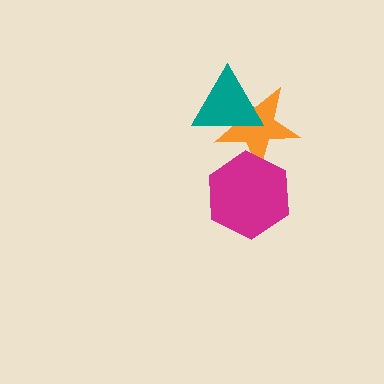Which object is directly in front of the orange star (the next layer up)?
The teal triangle is directly in front of the orange star.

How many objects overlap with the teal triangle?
1 object overlaps with the teal triangle.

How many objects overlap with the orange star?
2 objects overlap with the orange star.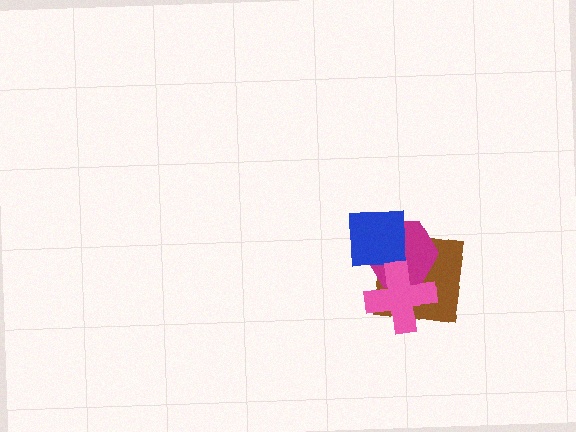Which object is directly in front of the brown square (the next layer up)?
The magenta hexagon is directly in front of the brown square.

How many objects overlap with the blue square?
2 objects overlap with the blue square.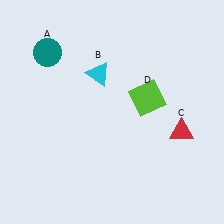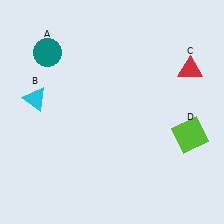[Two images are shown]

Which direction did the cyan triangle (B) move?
The cyan triangle (B) moved left.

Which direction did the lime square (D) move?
The lime square (D) moved right.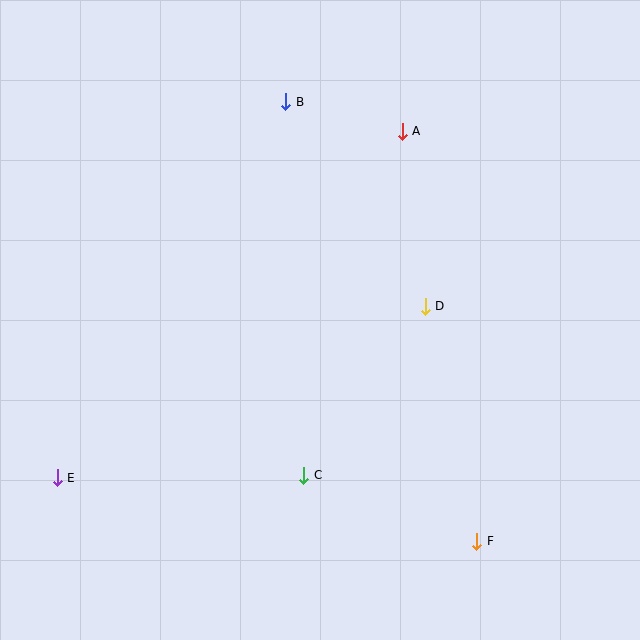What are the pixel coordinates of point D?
Point D is at (425, 306).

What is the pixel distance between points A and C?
The distance between A and C is 358 pixels.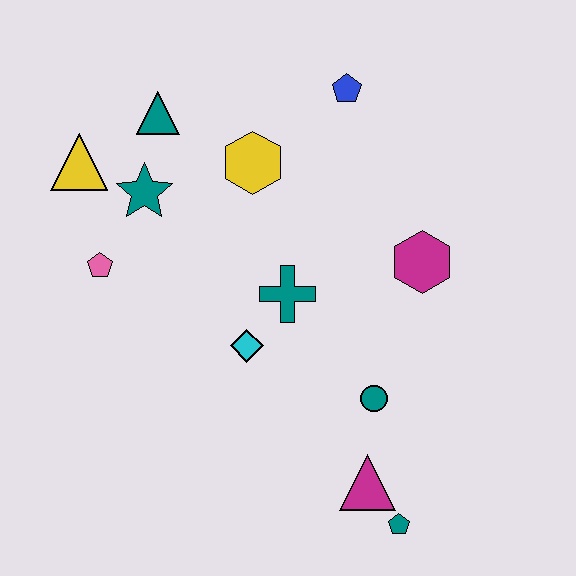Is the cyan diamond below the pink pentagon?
Yes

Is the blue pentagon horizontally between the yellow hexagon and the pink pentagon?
No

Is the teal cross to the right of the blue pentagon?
No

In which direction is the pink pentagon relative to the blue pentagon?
The pink pentagon is to the left of the blue pentagon.